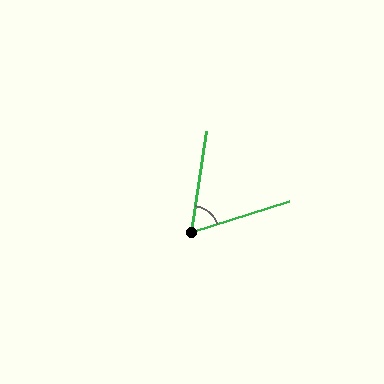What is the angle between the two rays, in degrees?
Approximately 64 degrees.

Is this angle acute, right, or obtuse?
It is acute.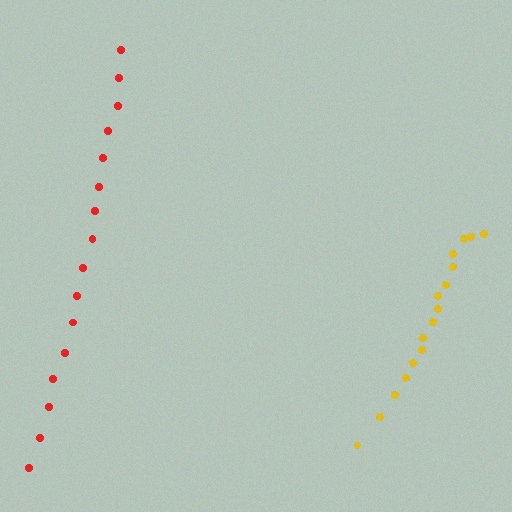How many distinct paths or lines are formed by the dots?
There are 2 distinct paths.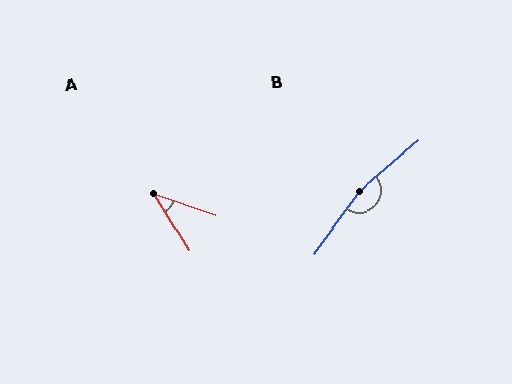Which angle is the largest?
B, at approximately 166 degrees.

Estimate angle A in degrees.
Approximately 39 degrees.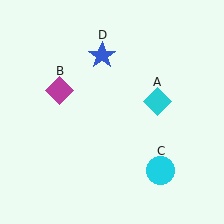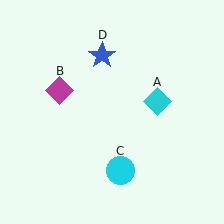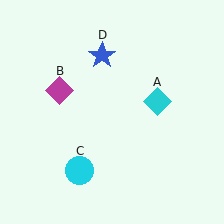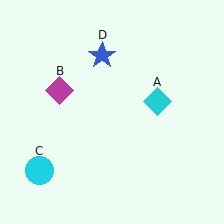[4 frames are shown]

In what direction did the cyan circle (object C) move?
The cyan circle (object C) moved left.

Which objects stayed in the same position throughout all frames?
Cyan diamond (object A) and magenta diamond (object B) and blue star (object D) remained stationary.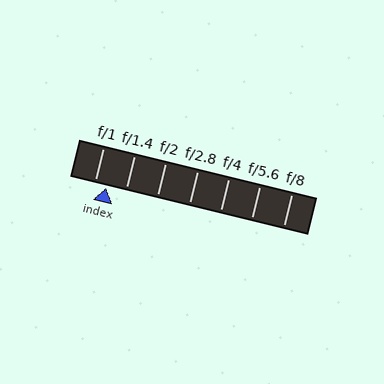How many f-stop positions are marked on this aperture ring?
There are 7 f-stop positions marked.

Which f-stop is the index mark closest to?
The index mark is closest to f/1.